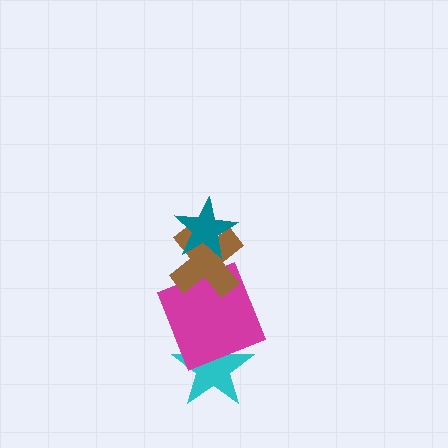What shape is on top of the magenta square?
The brown cross is on top of the magenta square.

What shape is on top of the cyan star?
The magenta square is on top of the cyan star.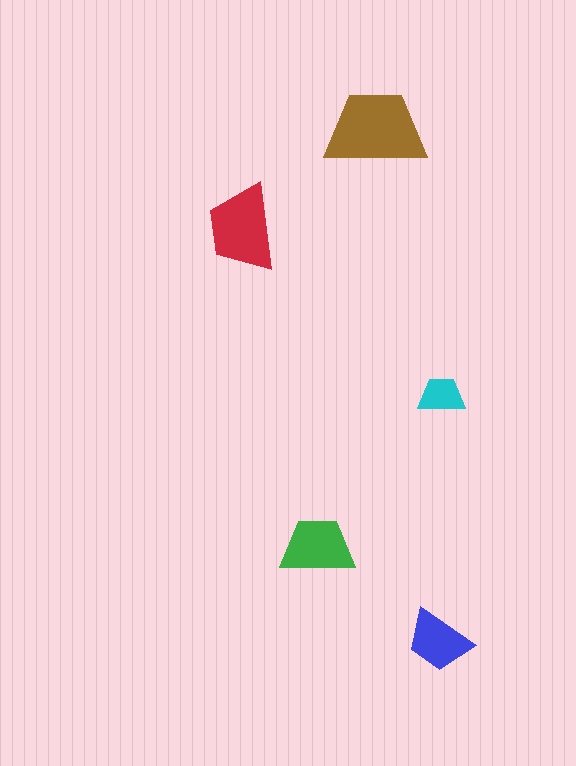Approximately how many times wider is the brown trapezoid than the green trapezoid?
About 1.5 times wider.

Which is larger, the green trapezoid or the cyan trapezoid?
The green one.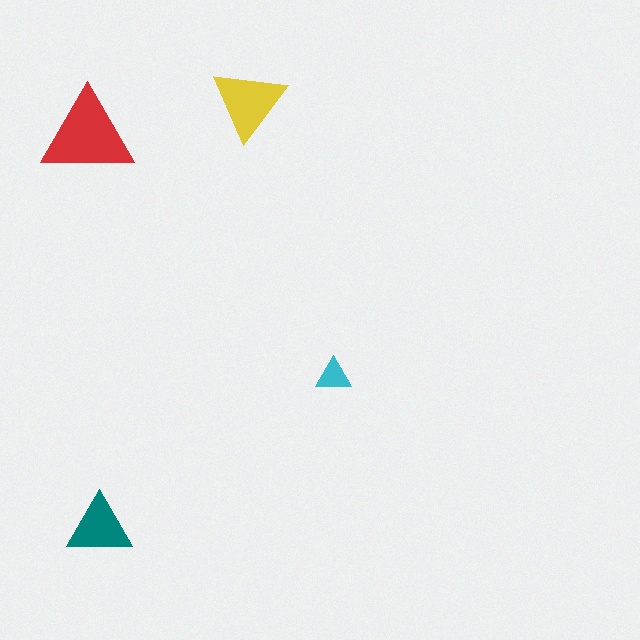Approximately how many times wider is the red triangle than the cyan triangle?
About 2.5 times wider.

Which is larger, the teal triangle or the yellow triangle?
The yellow one.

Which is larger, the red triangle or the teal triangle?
The red one.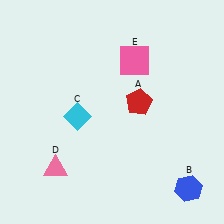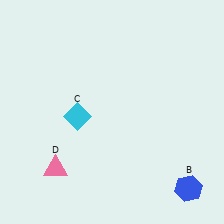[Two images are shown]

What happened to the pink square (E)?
The pink square (E) was removed in Image 2. It was in the top-right area of Image 1.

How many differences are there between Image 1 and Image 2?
There are 2 differences between the two images.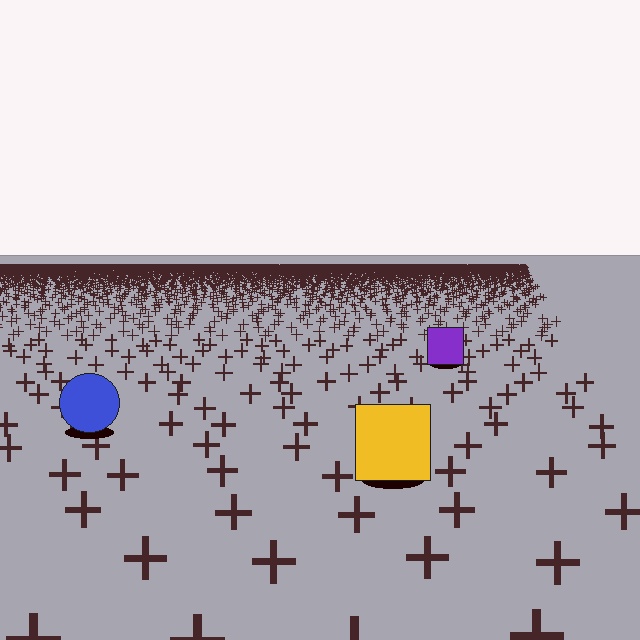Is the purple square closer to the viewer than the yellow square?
No. The yellow square is closer — you can tell from the texture gradient: the ground texture is coarser near it.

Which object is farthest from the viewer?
The purple square is farthest from the viewer. It appears smaller and the ground texture around it is denser.